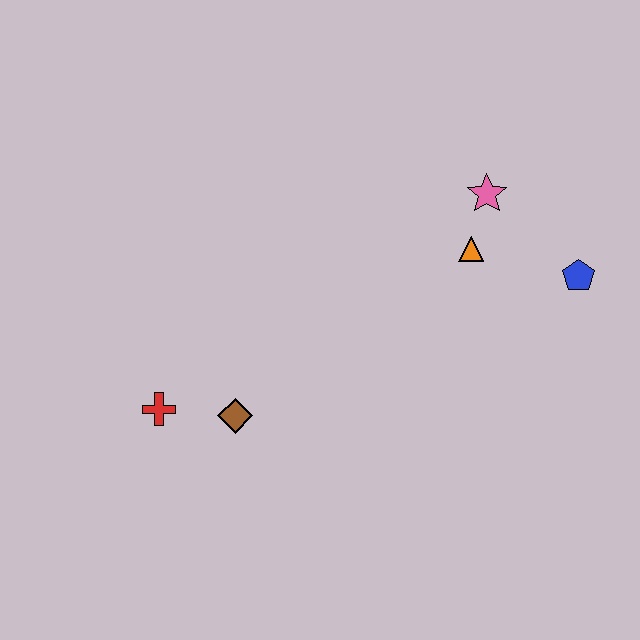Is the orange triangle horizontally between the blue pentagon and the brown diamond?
Yes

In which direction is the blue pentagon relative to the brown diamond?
The blue pentagon is to the right of the brown diamond.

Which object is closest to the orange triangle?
The pink star is closest to the orange triangle.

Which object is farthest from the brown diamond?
The blue pentagon is farthest from the brown diamond.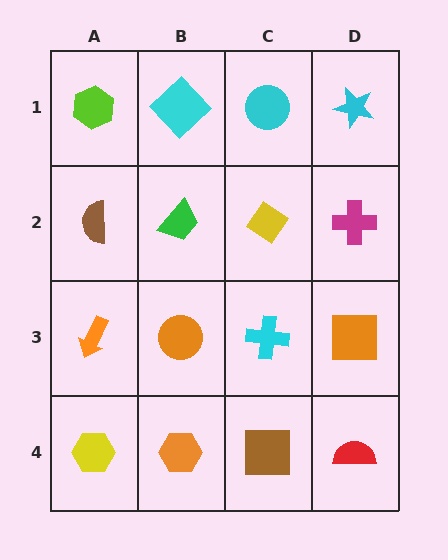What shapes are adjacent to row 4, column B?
An orange circle (row 3, column B), a yellow hexagon (row 4, column A), a brown square (row 4, column C).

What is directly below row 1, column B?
A green trapezoid.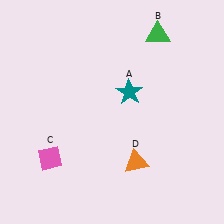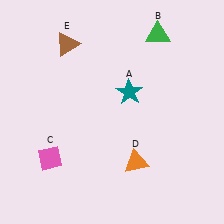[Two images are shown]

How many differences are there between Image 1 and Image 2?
There is 1 difference between the two images.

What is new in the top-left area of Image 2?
A brown triangle (E) was added in the top-left area of Image 2.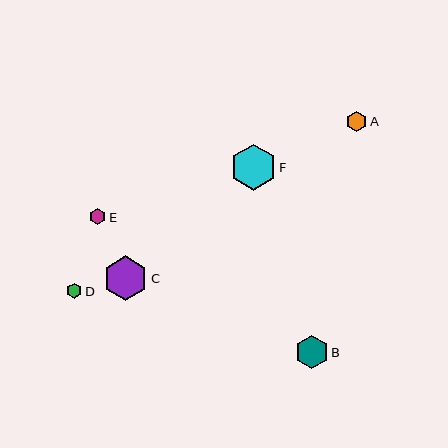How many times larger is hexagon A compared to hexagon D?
Hexagon A is approximately 1.3 times the size of hexagon D.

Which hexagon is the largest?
Hexagon F is the largest with a size of approximately 46 pixels.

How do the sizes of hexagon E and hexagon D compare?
Hexagon E and hexagon D are approximately the same size.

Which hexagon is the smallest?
Hexagon D is the smallest with a size of approximately 15 pixels.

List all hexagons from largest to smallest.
From largest to smallest: F, C, B, A, E, D.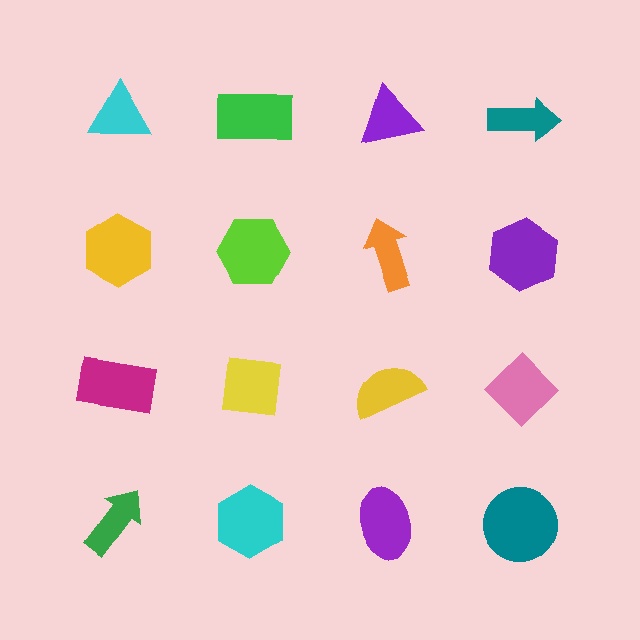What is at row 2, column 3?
An orange arrow.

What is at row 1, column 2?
A green rectangle.